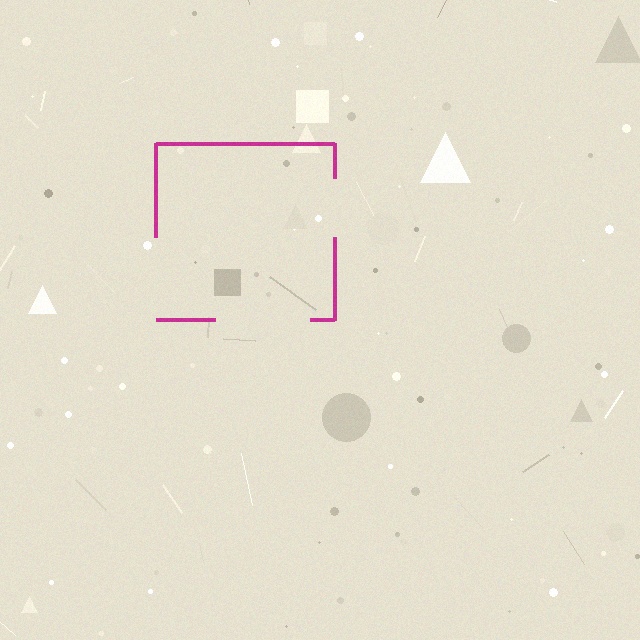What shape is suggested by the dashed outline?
The dashed outline suggests a square.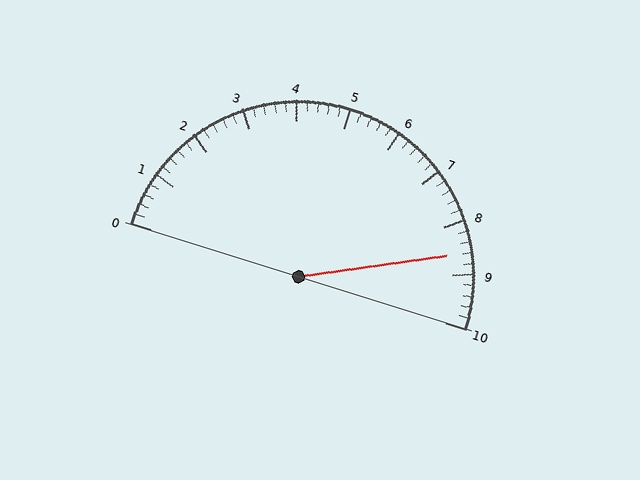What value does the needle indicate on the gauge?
The needle indicates approximately 8.6.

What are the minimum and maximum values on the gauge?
The gauge ranges from 0 to 10.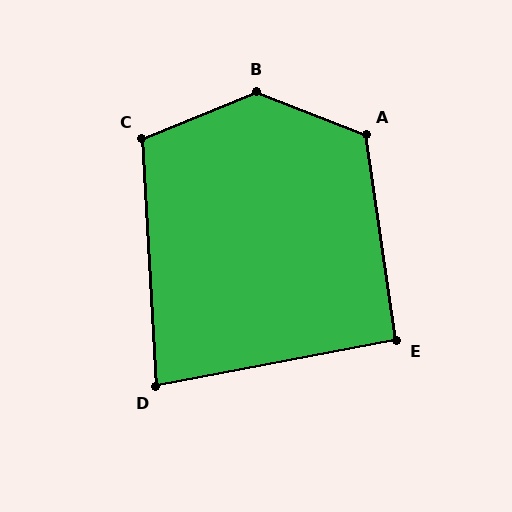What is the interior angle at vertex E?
Approximately 92 degrees (approximately right).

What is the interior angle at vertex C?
Approximately 109 degrees (obtuse).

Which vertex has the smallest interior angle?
D, at approximately 83 degrees.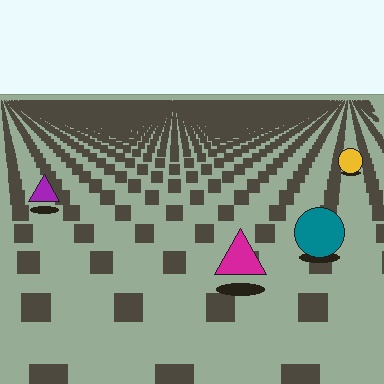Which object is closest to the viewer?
The magenta triangle is closest. The texture marks near it are larger and more spread out.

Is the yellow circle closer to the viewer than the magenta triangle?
No. The magenta triangle is closer — you can tell from the texture gradient: the ground texture is coarser near it.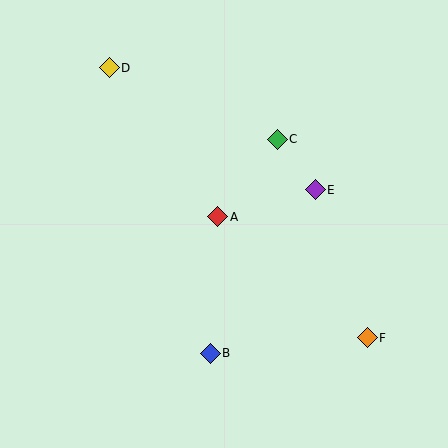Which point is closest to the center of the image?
Point A at (218, 217) is closest to the center.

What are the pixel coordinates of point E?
Point E is at (315, 190).